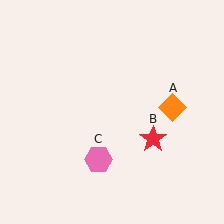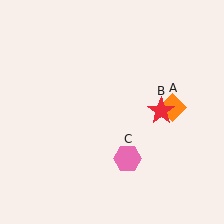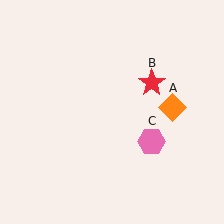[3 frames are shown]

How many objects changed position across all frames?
2 objects changed position: red star (object B), pink hexagon (object C).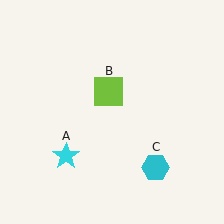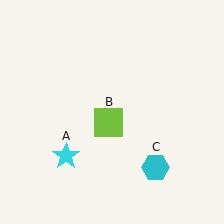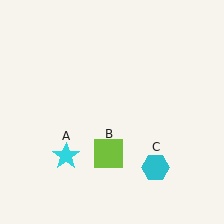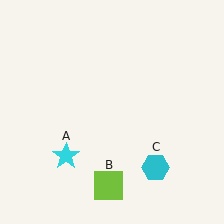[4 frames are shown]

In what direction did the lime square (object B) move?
The lime square (object B) moved down.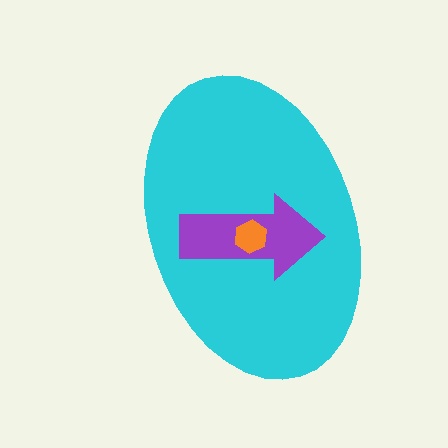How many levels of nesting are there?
3.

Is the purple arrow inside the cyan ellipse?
Yes.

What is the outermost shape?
The cyan ellipse.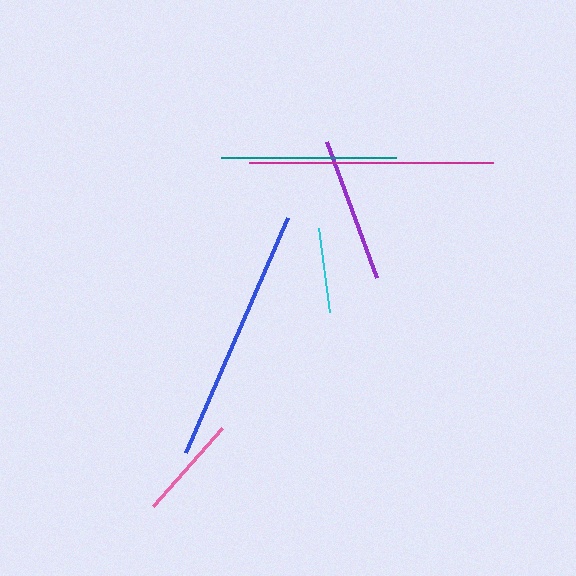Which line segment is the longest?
The blue line is the longest at approximately 257 pixels.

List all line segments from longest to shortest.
From longest to shortest: blue, magenta, teal, purple, pink, cyan.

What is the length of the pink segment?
The pink segment is approximately 104 pixels long.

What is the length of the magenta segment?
The magenta segment is approximately 245 pixels long.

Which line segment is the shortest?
The cyan line is the shortest at approximately 84 pixels.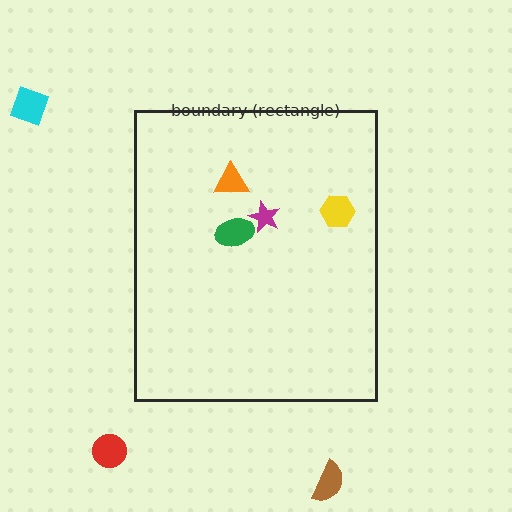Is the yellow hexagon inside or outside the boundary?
Inside.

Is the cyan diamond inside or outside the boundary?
Outside.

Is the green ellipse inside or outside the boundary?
Inside.